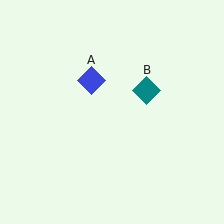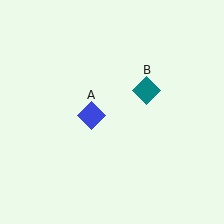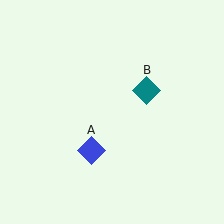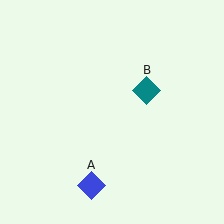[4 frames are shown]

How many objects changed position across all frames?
1 object changed position: blue diamond (object A).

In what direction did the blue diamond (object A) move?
The blue diamond (object A) moved down.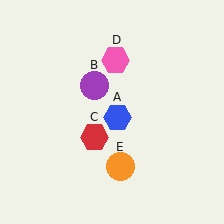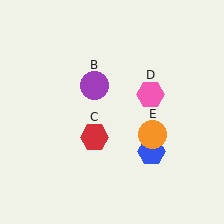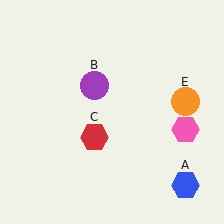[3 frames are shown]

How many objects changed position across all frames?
3 objects changed position: blue hexagon (object A), pink hexagon (object D), orange circle (object E).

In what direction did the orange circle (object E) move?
The orange circle (object E) moved up and to the right.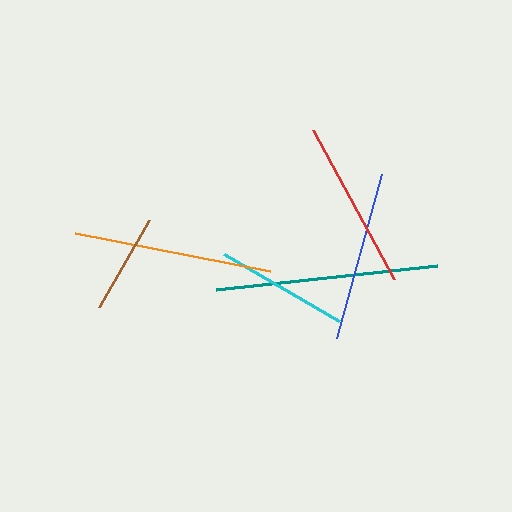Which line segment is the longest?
The teal line is the longest at approximately 222 pixels.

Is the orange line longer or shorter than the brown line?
The orange line is longer than the brown line.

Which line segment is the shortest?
The brown line is the shortest at approximately 101 pixels.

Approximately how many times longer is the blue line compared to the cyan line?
The blue line is approximately 1.3 times the length of the cyan line.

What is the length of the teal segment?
The teal segment is approximately 222 pixels long.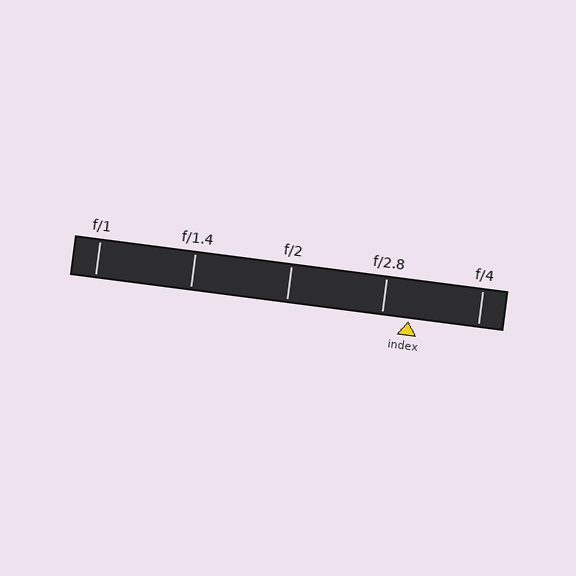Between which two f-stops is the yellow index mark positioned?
The index mark is between f/2.8 and f/4.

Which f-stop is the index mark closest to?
The index mark is closest to f/2.8.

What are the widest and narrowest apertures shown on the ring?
The widest aperture shown is f/1 and the narrowest is f/4.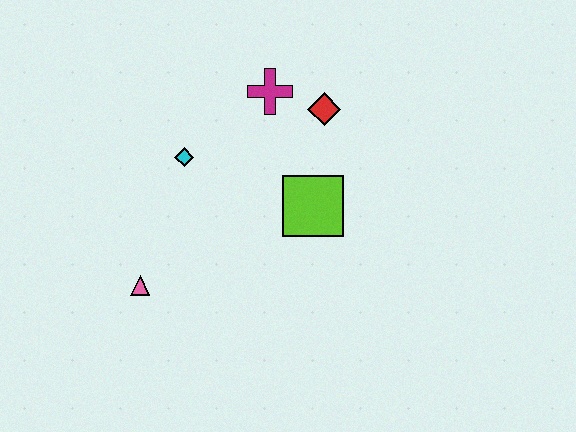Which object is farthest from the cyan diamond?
The red diamond is farthest from the cyan diamond.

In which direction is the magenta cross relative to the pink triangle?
The magenta cross is above the pink triangle.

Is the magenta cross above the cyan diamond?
Yes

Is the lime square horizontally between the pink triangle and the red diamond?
Yes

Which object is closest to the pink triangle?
The cyan diamond is closest to the pink triangle.